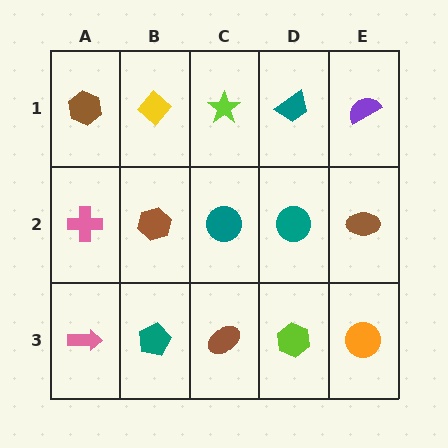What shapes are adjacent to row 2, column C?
A lime star (row 1, column C), a brown ellipse (row 3, column C), a brown hexagon (row 2, column B), a teal circle (row 2, column D).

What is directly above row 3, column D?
A teal circle.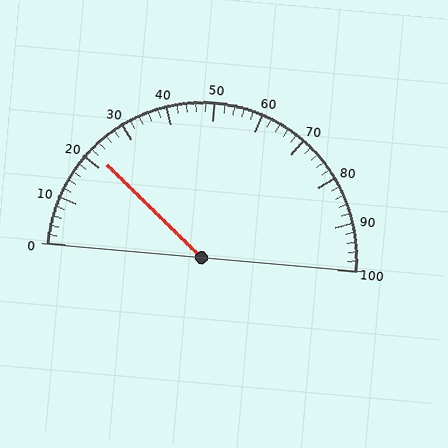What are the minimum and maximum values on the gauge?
The gauge ranges from 0 to 100.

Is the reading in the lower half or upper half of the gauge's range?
The reading is in the lower half of the range (0 to 100).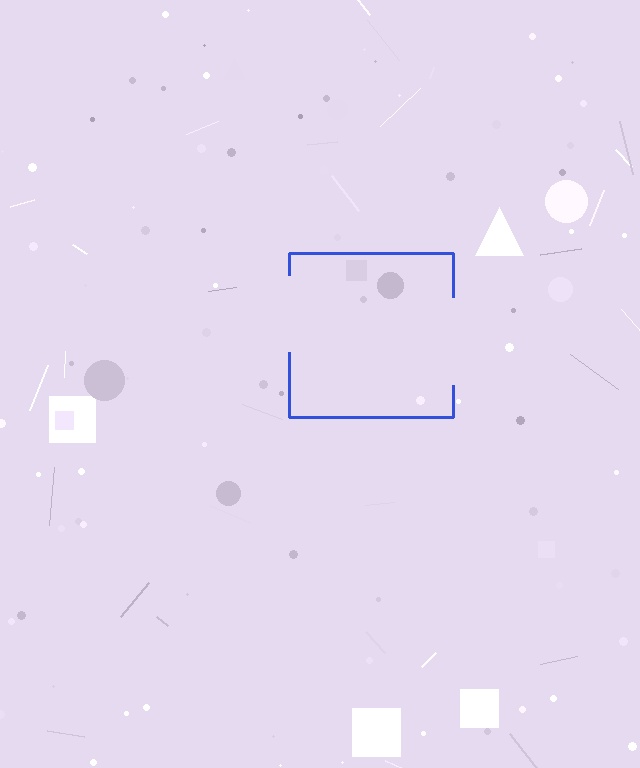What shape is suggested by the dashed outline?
The dashed outline suggests a square.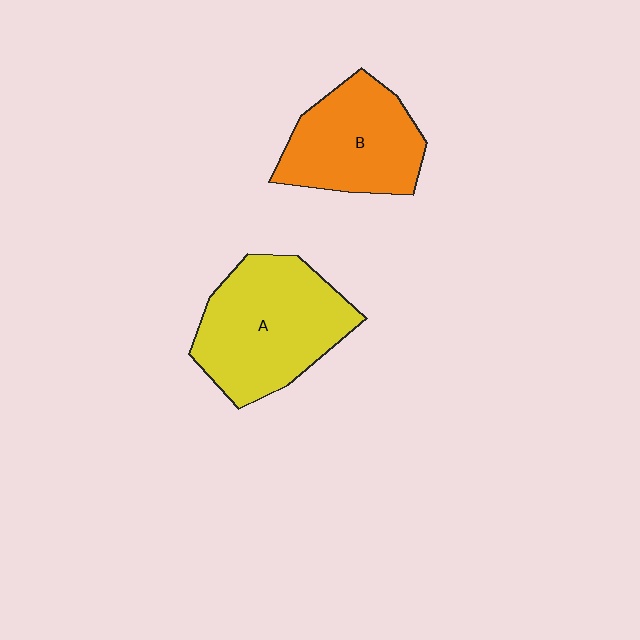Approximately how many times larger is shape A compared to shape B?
Approximately 1.3 times.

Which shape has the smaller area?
Shape B (orange).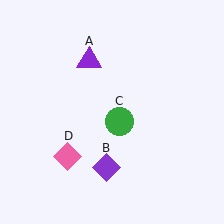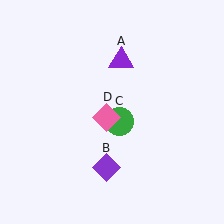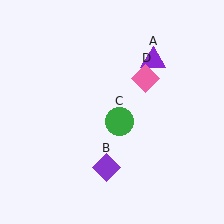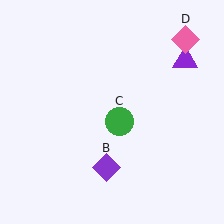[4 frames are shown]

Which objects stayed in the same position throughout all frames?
Purple diamond (object B) and green circle (object C) remained stationary.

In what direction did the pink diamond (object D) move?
The pink diamond (object D) moved up and to the right.